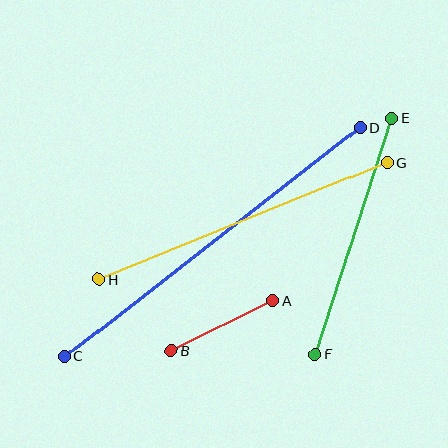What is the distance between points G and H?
The distance is approximately 312 pixels.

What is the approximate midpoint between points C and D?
The midpoint is at approximately (213, 242) pixels.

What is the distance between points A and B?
The distance is approximately 113 pixels.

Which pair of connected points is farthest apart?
Points C and D are farthest apart.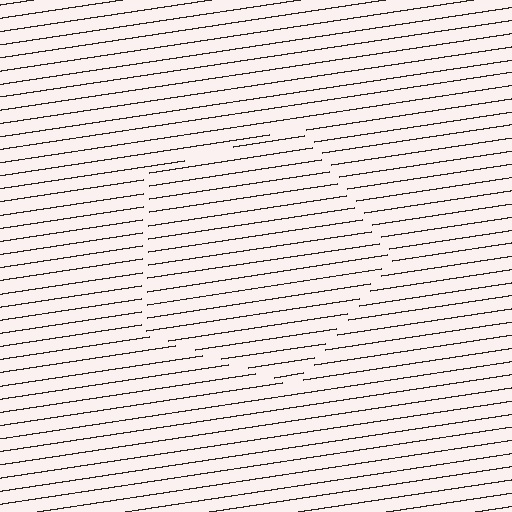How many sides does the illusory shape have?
5 sides — the line-ends trace a pentagon.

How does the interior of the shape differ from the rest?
The interior of the shape contains the same grating, shifted by half a period — the contour is defined by the phase discontinuity where line-ends from the inner and outer gratings abut.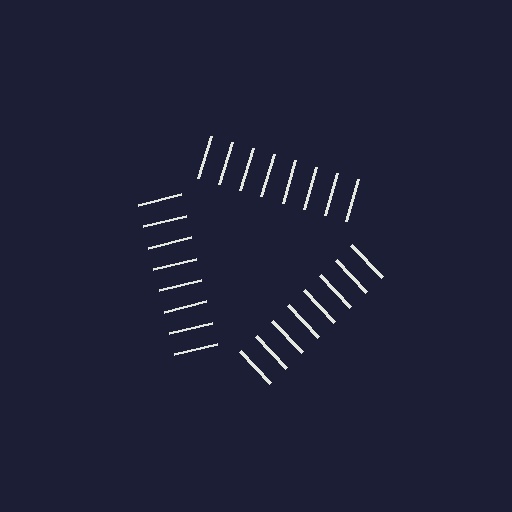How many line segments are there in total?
24 — 8 along each of the 3 edges.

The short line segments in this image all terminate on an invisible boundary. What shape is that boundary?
An illusory triangle — the line segments terminate on its edges but no continuous stroke is drawn.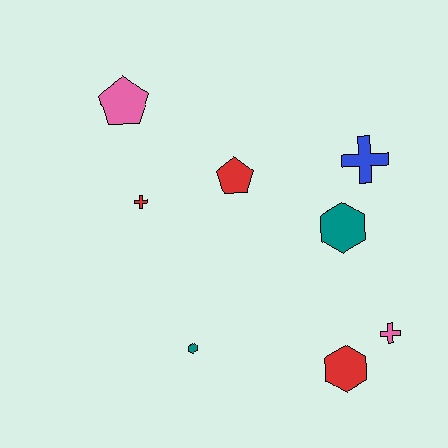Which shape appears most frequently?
Cross, with 3 objects.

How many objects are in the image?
There are 8 objects.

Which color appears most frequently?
Red, with 3 objects.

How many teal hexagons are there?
There are 2 teal hexagons.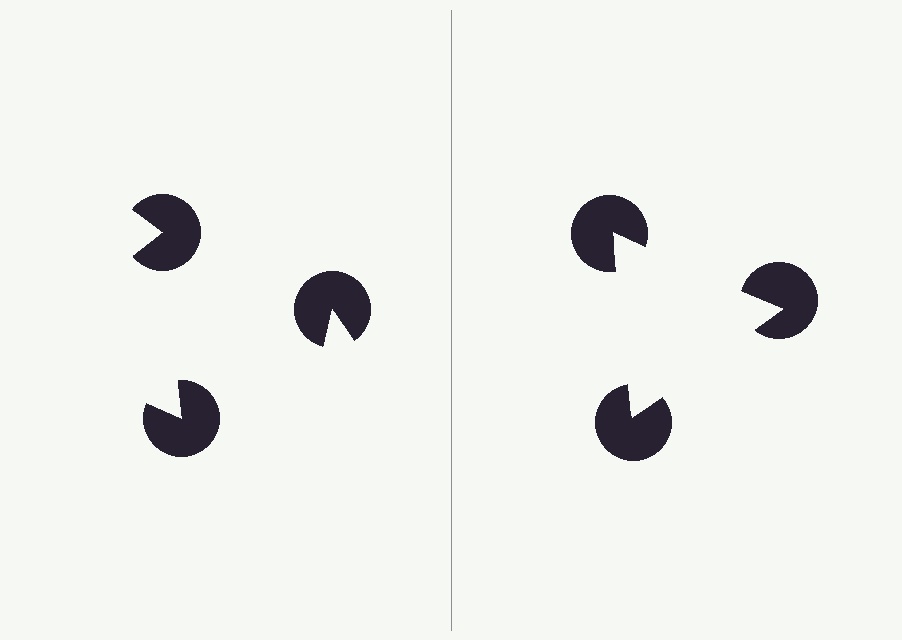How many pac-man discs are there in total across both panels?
6 — 3 on each side.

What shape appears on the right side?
An illusory triangle.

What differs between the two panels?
The pac-man discs are positioned identically on both sides; only the wedge orientations differ. On the right they align to a triangle; on the left they are misaligned.